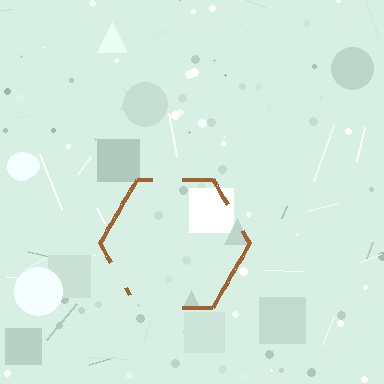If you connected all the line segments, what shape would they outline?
They would outline a hexagon.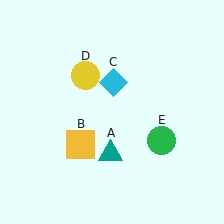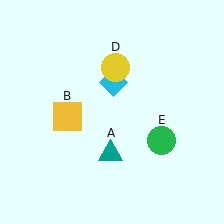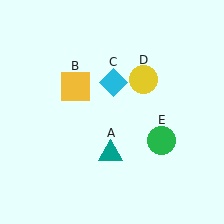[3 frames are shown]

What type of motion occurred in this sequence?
The yellow square (object B), yellow circle (object D) rotated clockwise around the center of the scene.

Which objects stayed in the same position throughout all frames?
Teal triangle (object A) and cyan diamond (object C) and green circle (object E) remained stationary.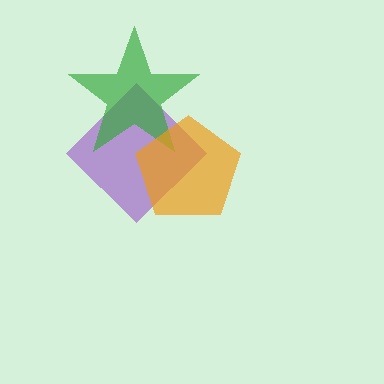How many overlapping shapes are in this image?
There are 3 overlapping shapes in the image.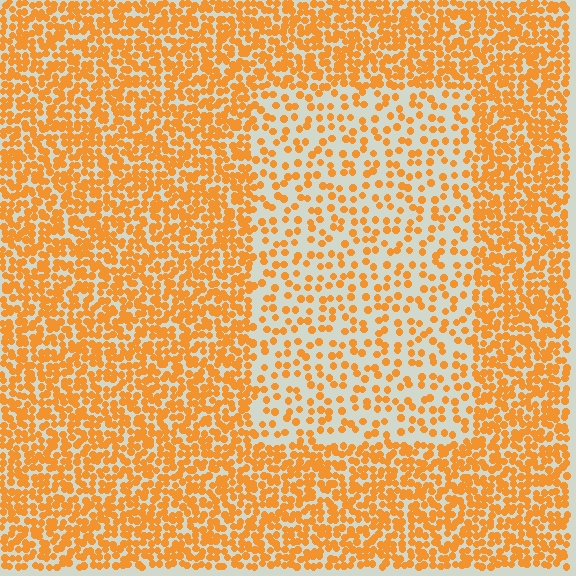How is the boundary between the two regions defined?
The boundary is defined by a change in element density (approximately 2.3x ratio). All elements are the same color, size, and shape.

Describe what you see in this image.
The image contains small orange elements arranged at two different densities. A rectangle-shaped region is visible where the elements are less densely packed than the surrounding area.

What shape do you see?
I see a rectangle.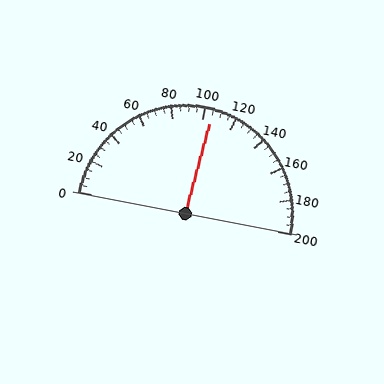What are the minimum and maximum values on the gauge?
The gauge ranges from 0 to 200.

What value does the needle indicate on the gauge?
The needle indicates approximately 105.